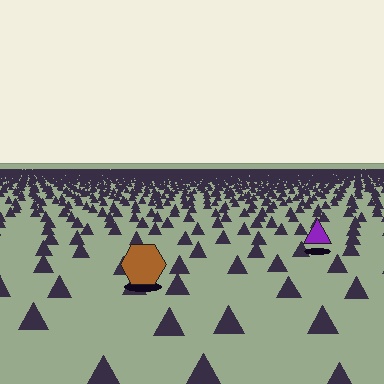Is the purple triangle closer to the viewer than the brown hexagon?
No. The brown hexagon is closer — you can tell from the texture gradient: the ground texture is coarser near it.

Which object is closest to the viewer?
The brown hexagon is closest. The texture marks near it are larger and more spread out.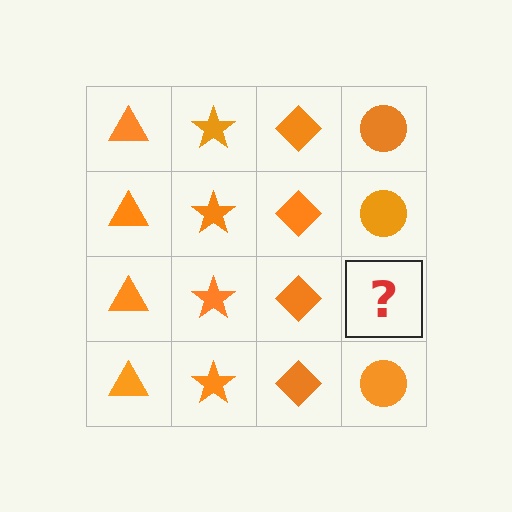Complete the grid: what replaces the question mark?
The question mark should be replaced with an orange circle.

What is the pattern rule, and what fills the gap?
The rule is that each column has a consistent shape. The gap should be filled with an orange circle.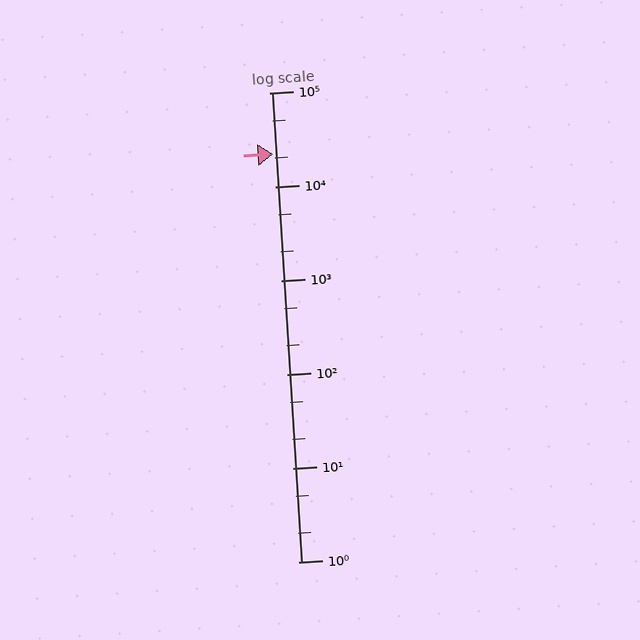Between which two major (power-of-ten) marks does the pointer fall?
The pointer is between 10000 and 100000.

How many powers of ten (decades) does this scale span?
The scale spans 5 decades, from 1 to 100000.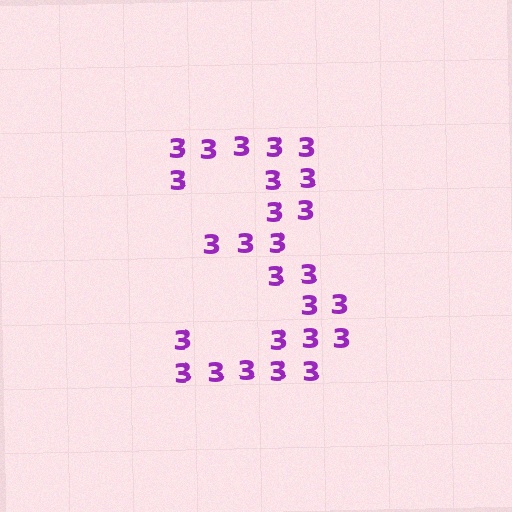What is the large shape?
The large shape is the digit 3.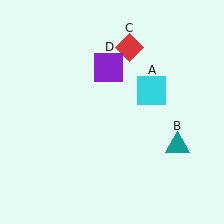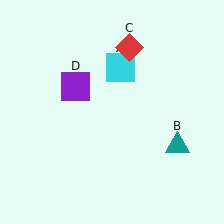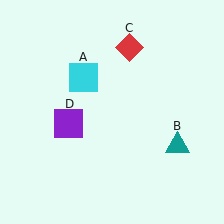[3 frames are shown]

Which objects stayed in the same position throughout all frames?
Teal triangle (object B) and red diamond (object C) remained stationary.